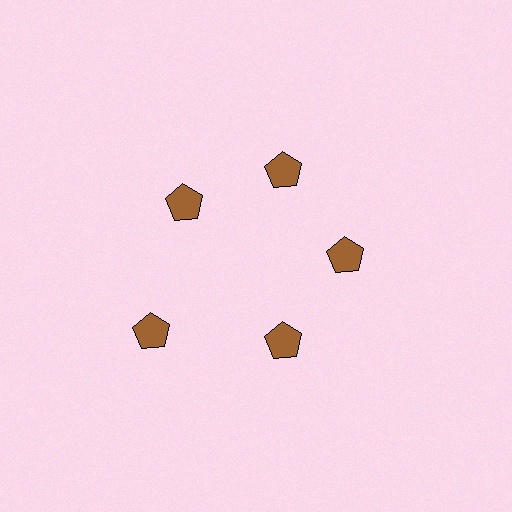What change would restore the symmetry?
The symmetry would be restored by moving it inward, back onto the ring so that all 5 pentagons sit at equal angles and equal distance from the center.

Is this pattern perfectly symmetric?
No. The 5 brown pentagons are arranged in a ring, but one element near the 8 o'clock position is pushed outward from the center, breaking the 5-fold rotational symmetry.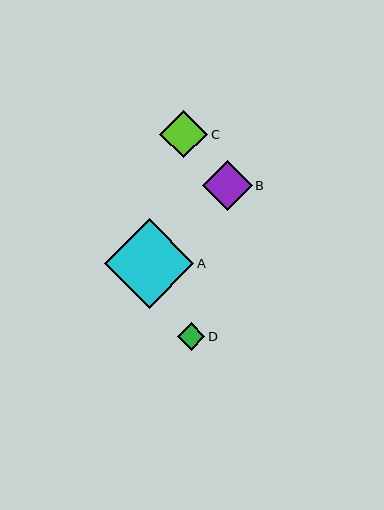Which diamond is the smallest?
Diamond D is the smallest with a size of approximately 28 pixels.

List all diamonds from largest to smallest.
From largest to smallest: A, B, C, D.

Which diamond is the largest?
Diamond A is the largest with a size of approximately 90 pixels.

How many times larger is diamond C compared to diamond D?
Diamond C is approximately 1.7 times the size of diamond D.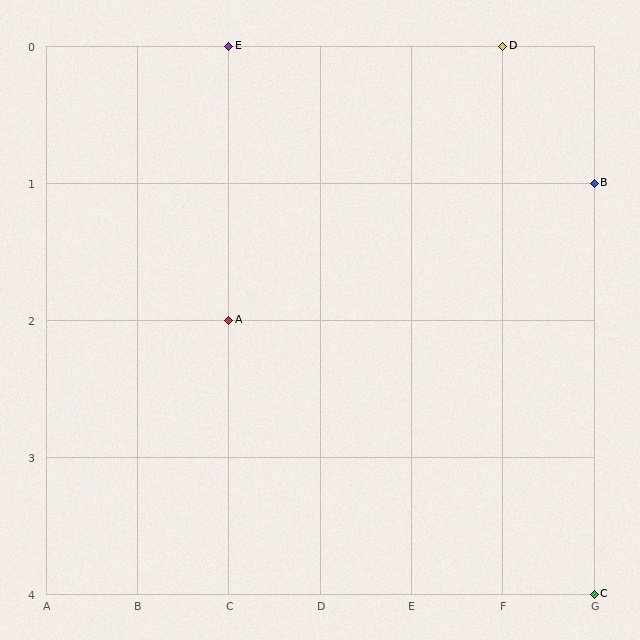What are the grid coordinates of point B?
Point B is at grid coordinates (G, 1).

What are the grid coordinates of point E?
Point E is at grid coordinates (C, 0).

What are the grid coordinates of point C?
Point C is at grid coordinates (G, 4).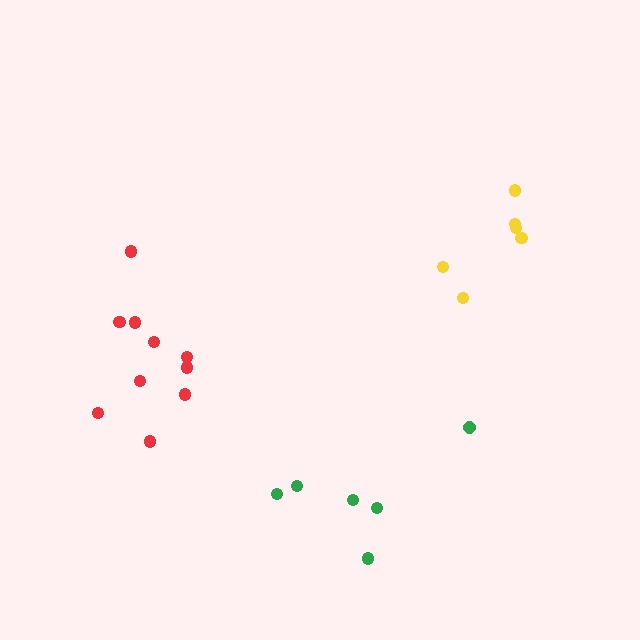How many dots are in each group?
Group 1: 10 dots, Group 2: 6 dots, Group 3: 6 dots (22 total).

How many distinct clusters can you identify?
There are 3 distinct clusters.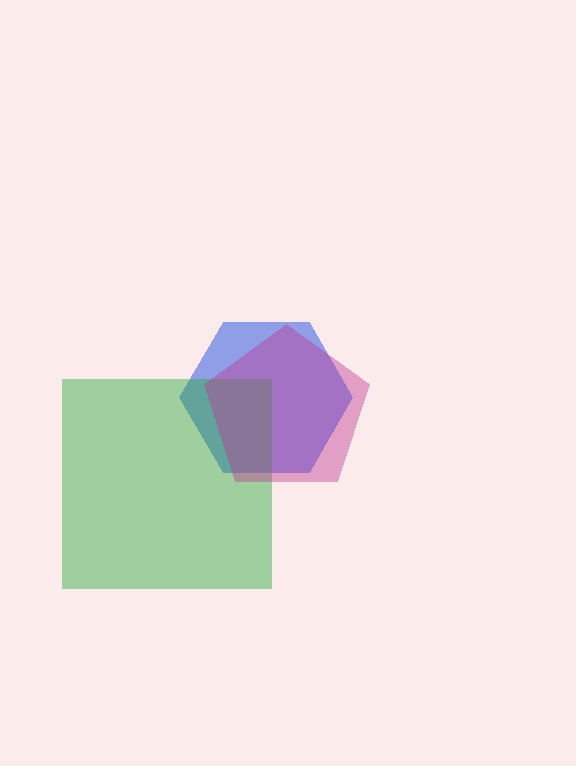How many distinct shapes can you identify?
There are 3 distinct shapes: a blue hexagon, a green square, a magenta pentagon.